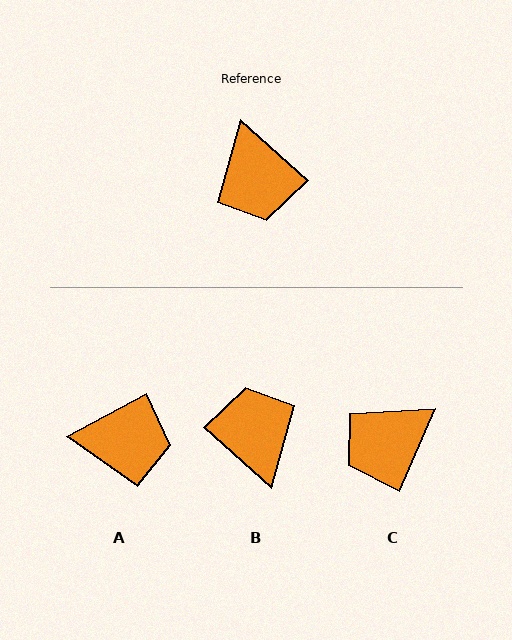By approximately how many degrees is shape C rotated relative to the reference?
Approximately 71 degrees clockwise.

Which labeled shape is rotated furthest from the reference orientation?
B, about 180 degrees away.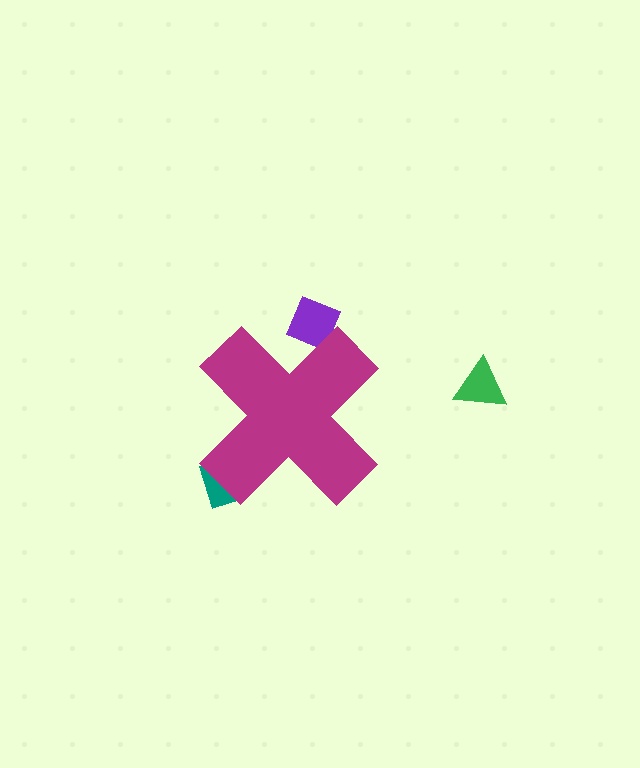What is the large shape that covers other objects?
A magenta cross.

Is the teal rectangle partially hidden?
Yes, the teal rectangle is partially hidden behind the magenta cross.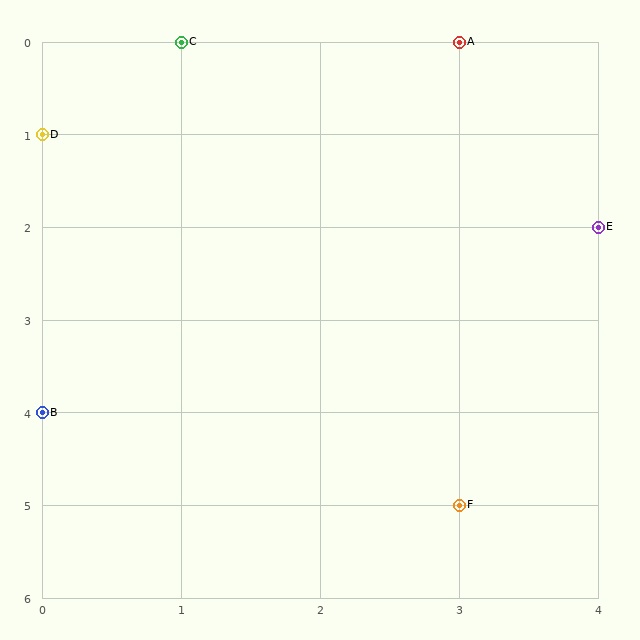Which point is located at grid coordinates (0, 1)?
Point D is at (0, 1).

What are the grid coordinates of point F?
Point F is at grid coordinates (3, 5).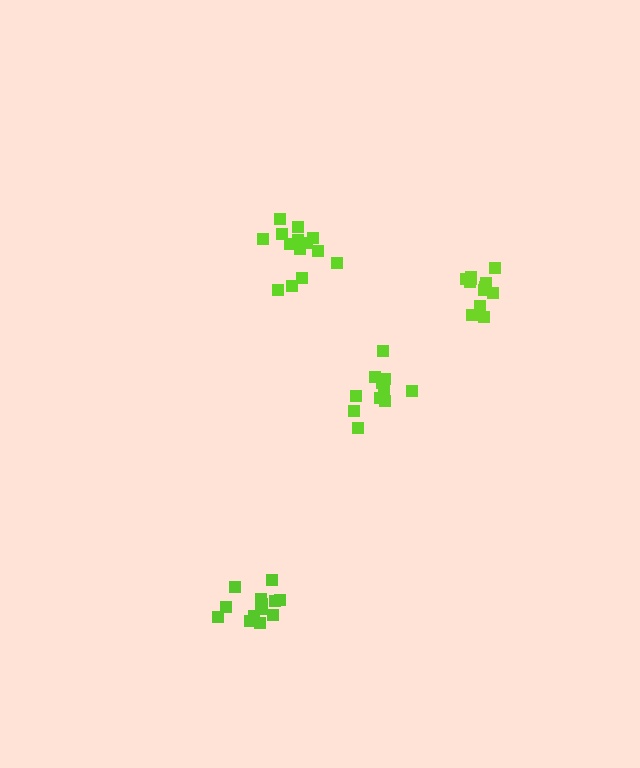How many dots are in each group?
Group 1: 12 dots, Group 2: 11 dots, Group 3: 14 dots, Group 4: 13 dots (50 total).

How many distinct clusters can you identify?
There are 4 distinct clusters.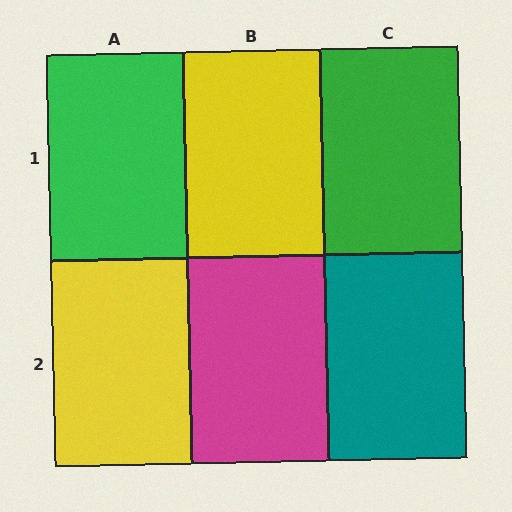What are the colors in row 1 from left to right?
Green, yellow, green.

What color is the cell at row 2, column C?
Teal.